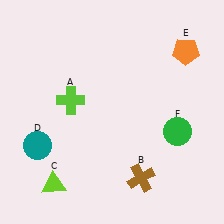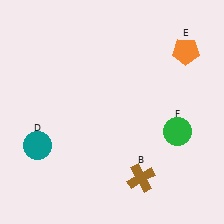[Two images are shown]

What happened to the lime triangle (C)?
The lime triangle (C) was removed in Image 2. It was in the bottom-left area of Image 1.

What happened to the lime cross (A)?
The lime cross (A) was removed in Image 2. It was in the top-left area of Image 1.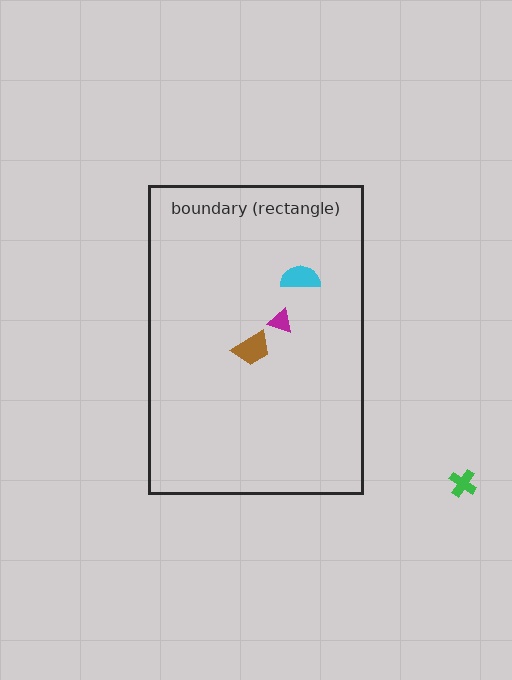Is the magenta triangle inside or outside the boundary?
Inside.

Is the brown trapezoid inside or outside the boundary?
Inside.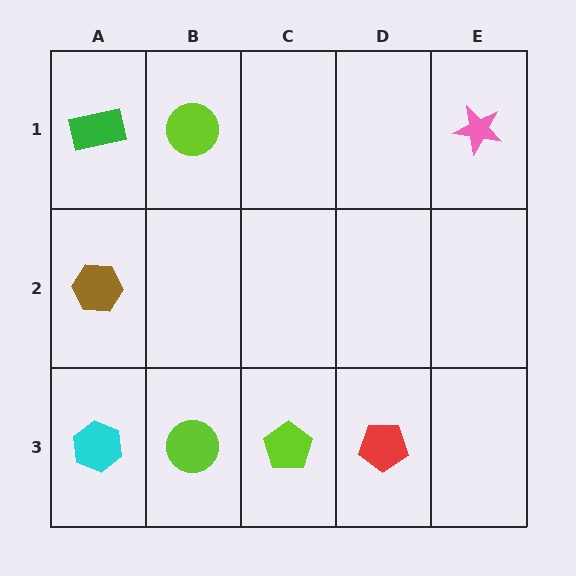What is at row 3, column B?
A lime circle.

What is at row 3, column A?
A cyan hexagon.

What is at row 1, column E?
A pink star.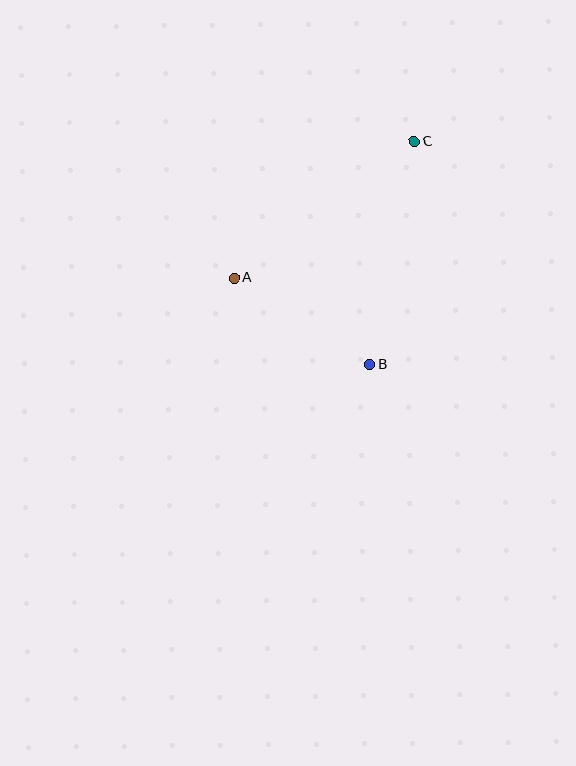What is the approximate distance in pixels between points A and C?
The distance between A and C is approximately 226 pixels.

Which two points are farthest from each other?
Points B and C are farthest from each other.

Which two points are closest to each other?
Points A and B are closest to each other.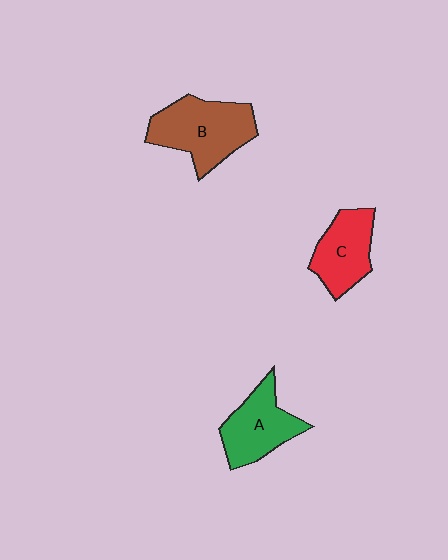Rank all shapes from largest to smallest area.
From largest to smallest: B (brown), A (green), C (red).